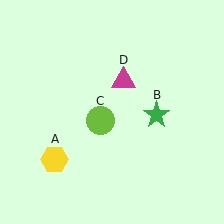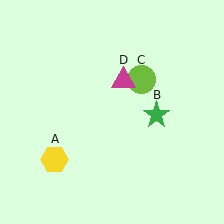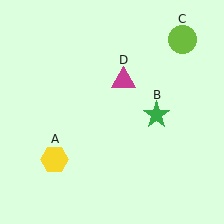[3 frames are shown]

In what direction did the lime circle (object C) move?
The lime circle (object C) moved up and to the right.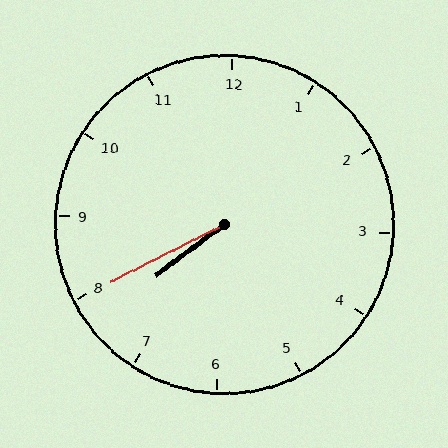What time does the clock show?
7:40.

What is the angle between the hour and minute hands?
Approximately 10 degrees.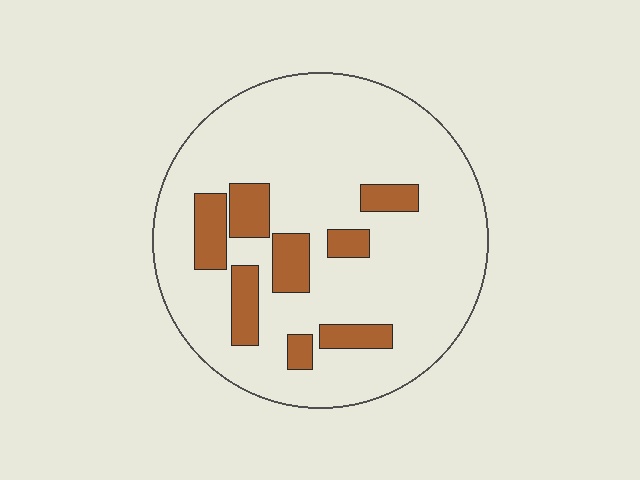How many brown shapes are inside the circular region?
8.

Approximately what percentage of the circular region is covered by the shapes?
Approximately 15%.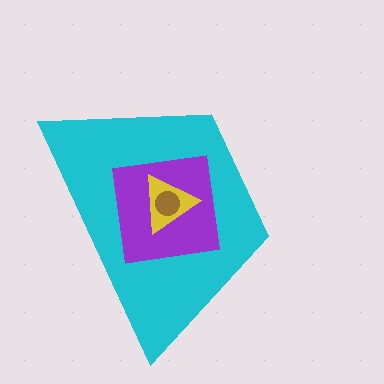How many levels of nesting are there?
4.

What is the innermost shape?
The brown circle.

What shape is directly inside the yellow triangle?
The brown circle.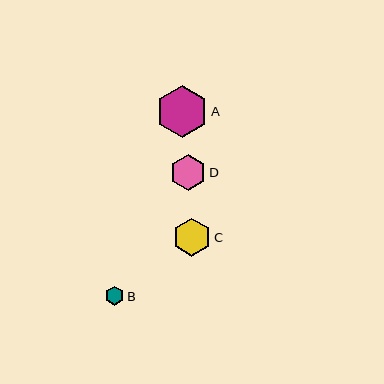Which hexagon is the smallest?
Hexagon B is the smallest with a size of approximately 19 pixels.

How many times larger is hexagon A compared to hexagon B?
Hexagon A is approximately 2.7 times the size of hexagon B.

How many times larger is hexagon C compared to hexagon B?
Hexagon C is approximately 2.0 times the size of hexagon B.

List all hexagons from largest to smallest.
From largest to smallest: A, C, D, B.